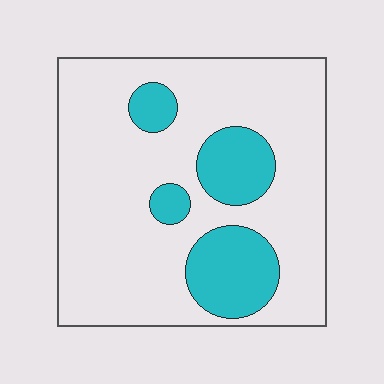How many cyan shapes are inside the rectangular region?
4.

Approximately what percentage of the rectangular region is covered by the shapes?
Approximately 20%.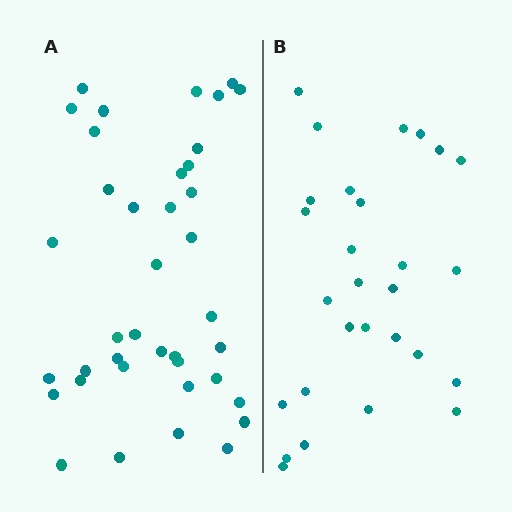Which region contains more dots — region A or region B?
Region A (the left region) has more dots.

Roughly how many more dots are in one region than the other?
Region A has roughly 12 or so more dots than region B.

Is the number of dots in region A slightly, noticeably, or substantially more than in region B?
Region A has noticeably more, but not dramatically so. The ratio is roughly 1.4 to 1.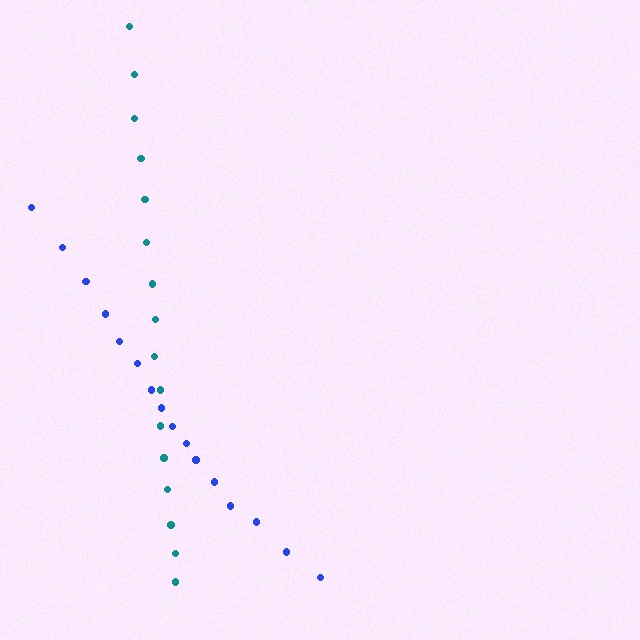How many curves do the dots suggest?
There are 2 distinct paths.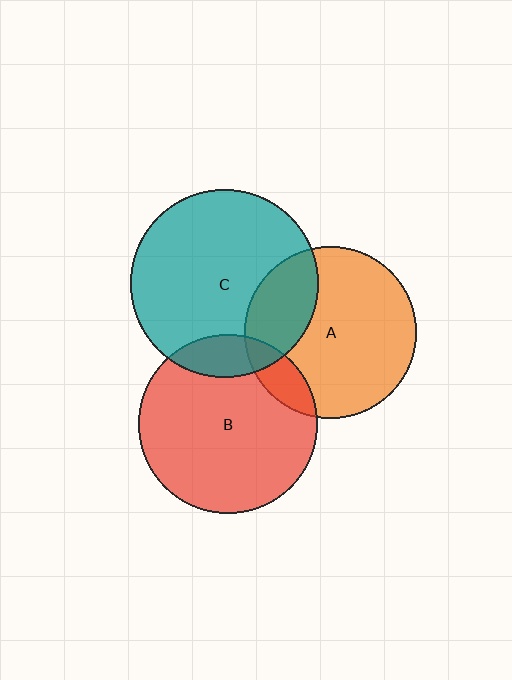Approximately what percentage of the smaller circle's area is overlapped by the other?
Approximately 25%.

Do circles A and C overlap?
Yes.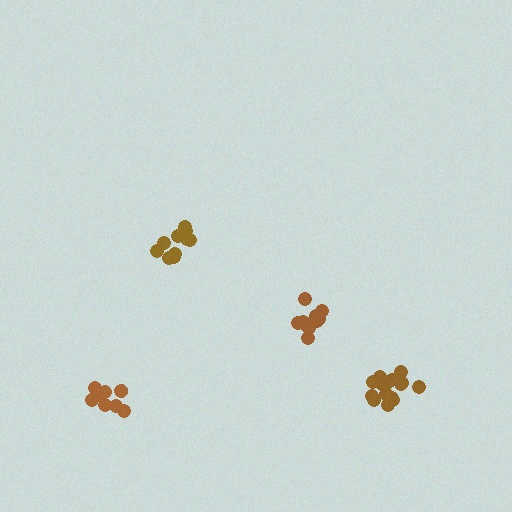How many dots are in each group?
Group 1: 15 dots, Group 2: 13 dots, Group 3: 9 dots, Group 4: 11 dots (48 total).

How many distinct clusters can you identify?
There are 4 distinct clusters.